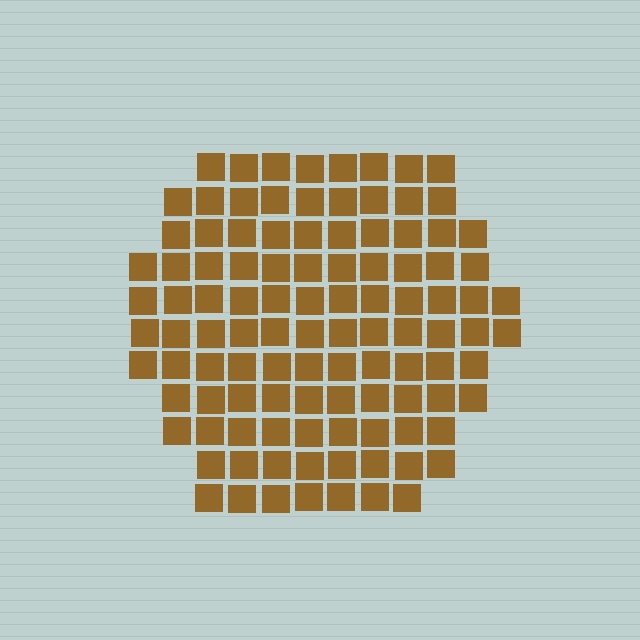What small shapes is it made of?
It is made of small squares.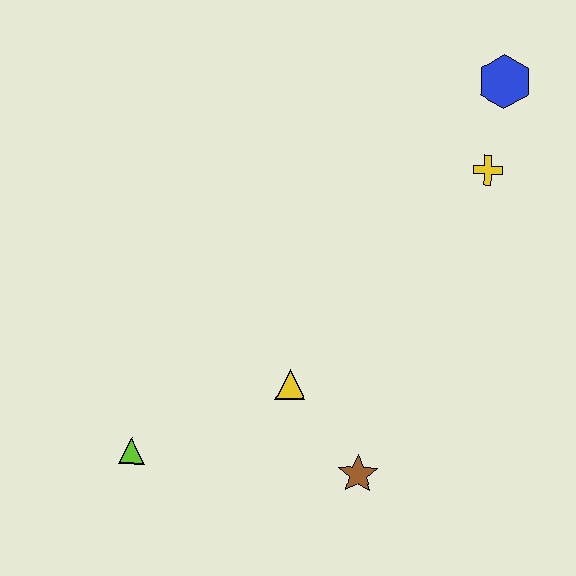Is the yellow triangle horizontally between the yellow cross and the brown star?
No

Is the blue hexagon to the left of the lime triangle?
No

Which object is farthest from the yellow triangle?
The blue hexagon is farthest from the yellow triangle.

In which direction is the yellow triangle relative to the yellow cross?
The yellow triangle is below the yellow cross.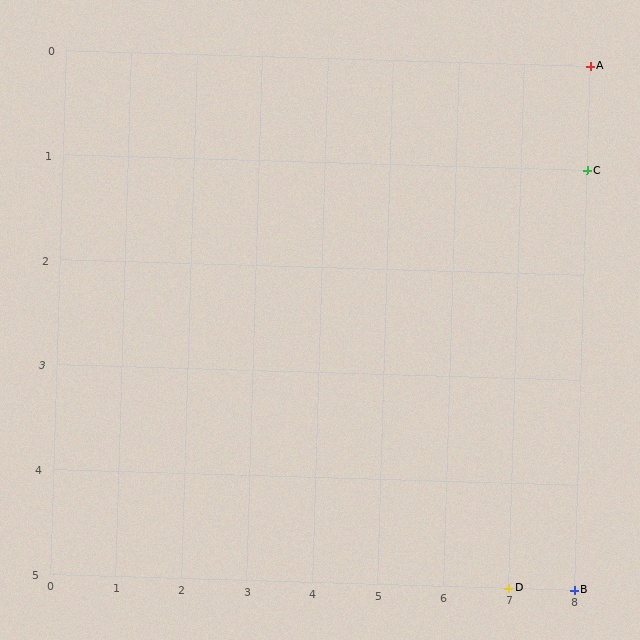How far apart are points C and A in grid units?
Points C and A are 1 row apart.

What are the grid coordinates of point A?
Point A is at grid coordinates (8, 0).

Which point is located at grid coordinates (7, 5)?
Point D is at (7, 5).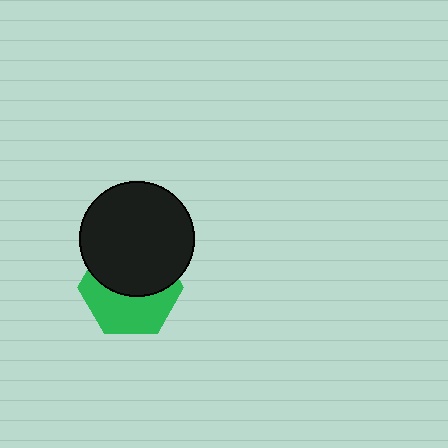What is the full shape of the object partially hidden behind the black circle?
The partially hidden object is a green hexagon.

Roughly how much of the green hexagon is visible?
About half of it is visible (roughly 48%).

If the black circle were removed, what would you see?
You would see the complete green hexagon.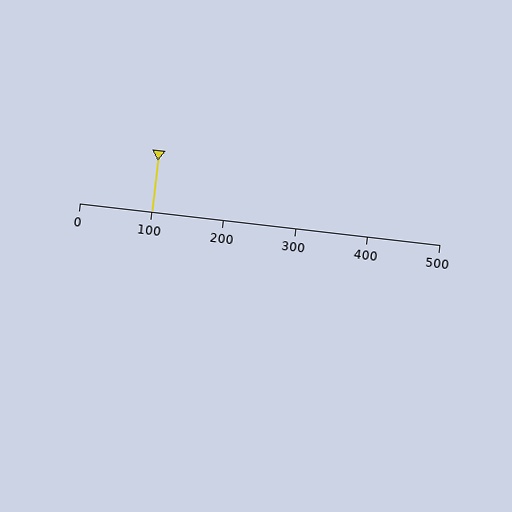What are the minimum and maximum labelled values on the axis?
The axis runs from 0 to 500.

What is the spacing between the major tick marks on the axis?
The major ticks are spaced 100 apart.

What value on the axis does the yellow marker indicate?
The marker indicates approximately 100.